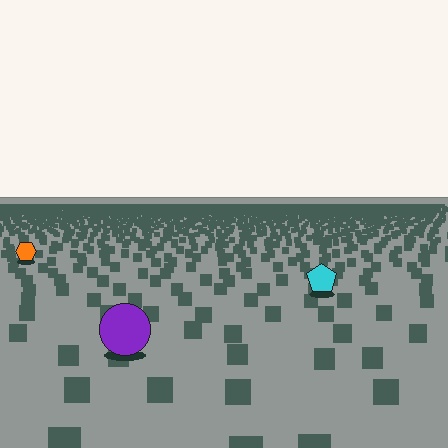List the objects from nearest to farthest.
From nearest to farthest: the purple circle, the cyan pentagon, the orange hexagon.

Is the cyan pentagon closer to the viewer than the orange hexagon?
Yes. The cyan pentagon is closer — you can tell from the texture gradient: the ground texture is coarser near it.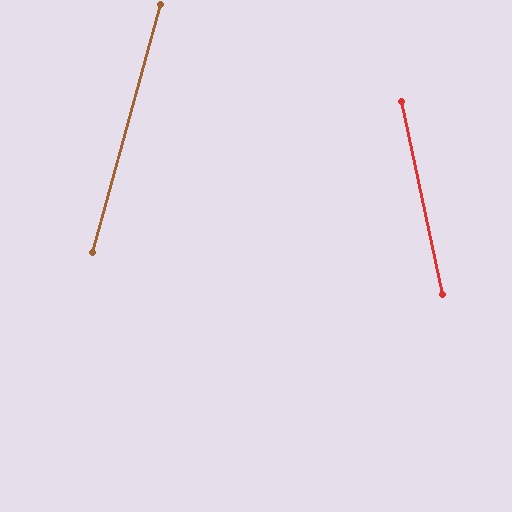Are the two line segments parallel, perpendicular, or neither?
Neither parallel nor perpendicular — they differ by about 27°.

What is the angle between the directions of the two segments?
Approximately 27 degrees.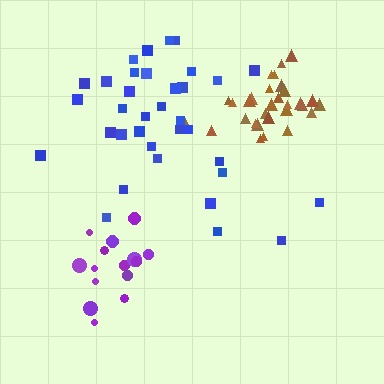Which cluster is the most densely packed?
Brown.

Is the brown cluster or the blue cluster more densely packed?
Brown.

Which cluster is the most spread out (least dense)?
Blue.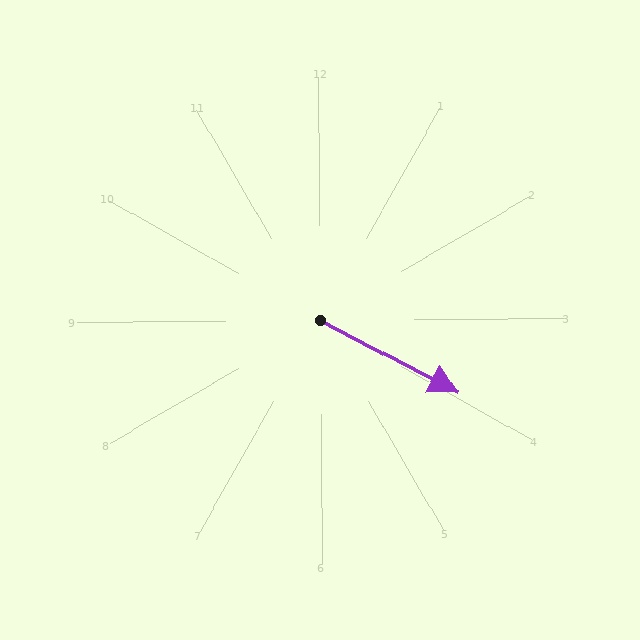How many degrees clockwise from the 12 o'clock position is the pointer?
Approximately 118 degrees.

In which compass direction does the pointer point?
Southeast.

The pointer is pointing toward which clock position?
Roughly 4 o'clock.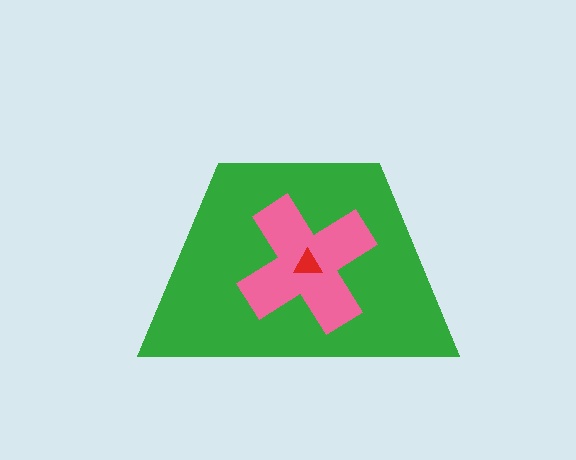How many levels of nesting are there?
3.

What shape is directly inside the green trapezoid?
The pink cross.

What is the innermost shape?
The red triangle.